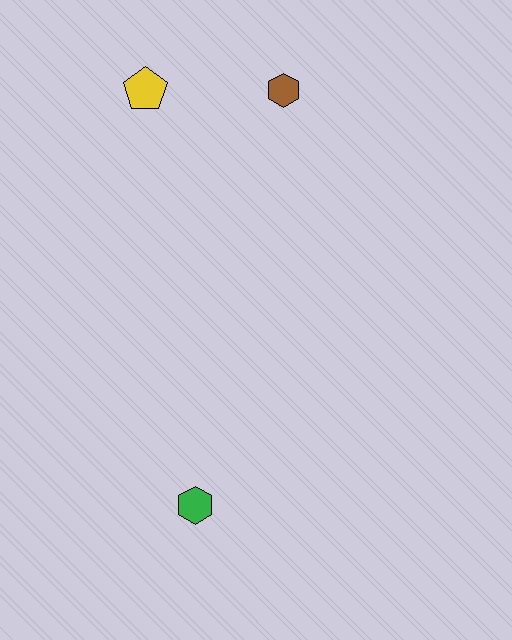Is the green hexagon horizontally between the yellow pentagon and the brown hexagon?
Yes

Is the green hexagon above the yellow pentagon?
No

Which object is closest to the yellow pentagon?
The brown hexagon is closest to the yellow pentagon.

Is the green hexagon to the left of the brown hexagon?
Yes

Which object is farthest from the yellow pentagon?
The green hexagon is farthest from the yellow pentagon.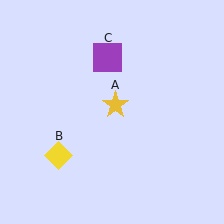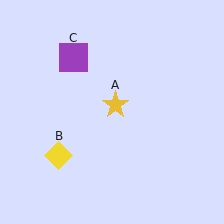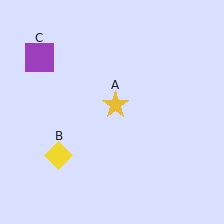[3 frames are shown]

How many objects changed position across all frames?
1 object changed position: purple square (object C).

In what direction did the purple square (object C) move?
The purple square (object C) moved left.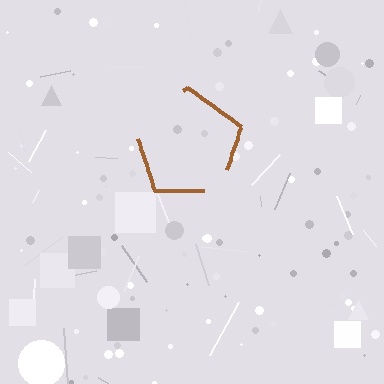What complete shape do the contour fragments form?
The contour fragments form a pentagon.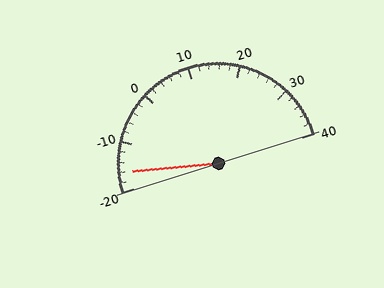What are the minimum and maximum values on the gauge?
The gauge ranges from -20 to 40.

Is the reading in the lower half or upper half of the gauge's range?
The reading is in the lower half of the range (-20 to 40).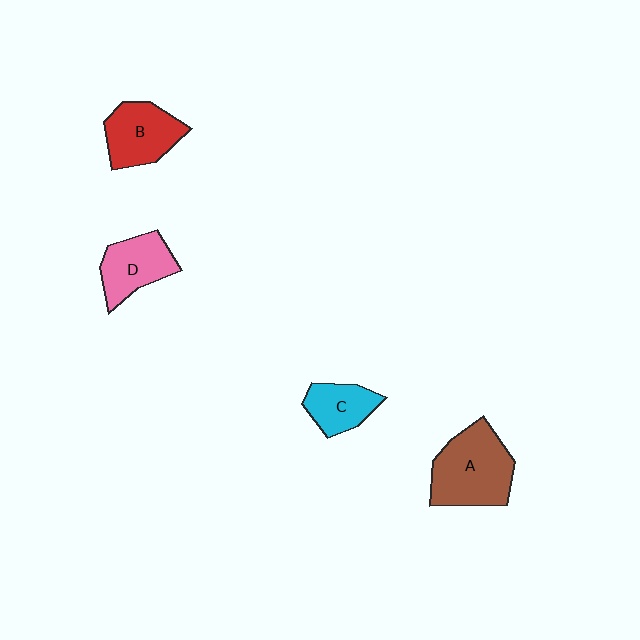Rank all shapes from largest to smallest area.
From largest to smallest: A (brown), B (red), D (pink), C (cyan).